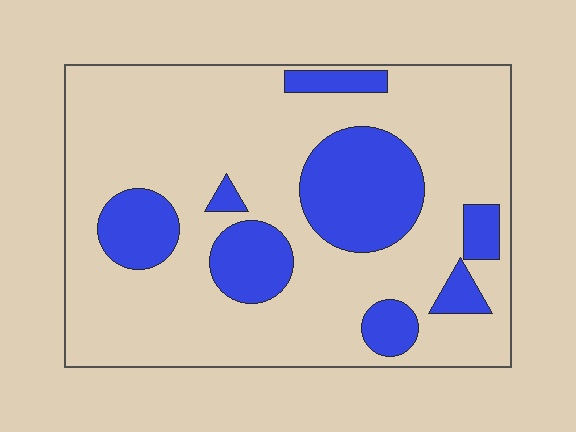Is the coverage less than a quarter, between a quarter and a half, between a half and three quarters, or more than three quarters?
Less than a quarter.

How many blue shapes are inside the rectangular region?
8.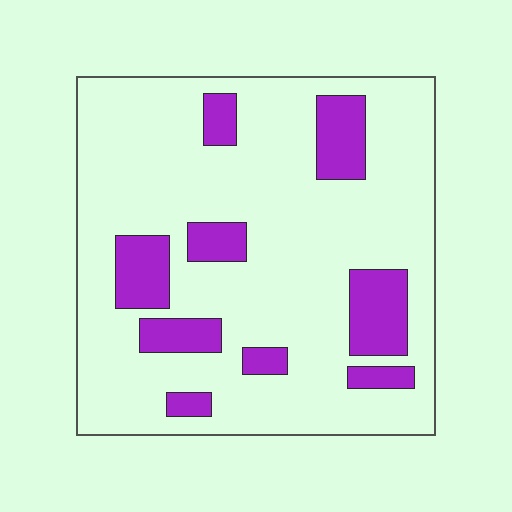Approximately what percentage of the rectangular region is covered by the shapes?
Approximately 20%.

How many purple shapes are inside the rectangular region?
9.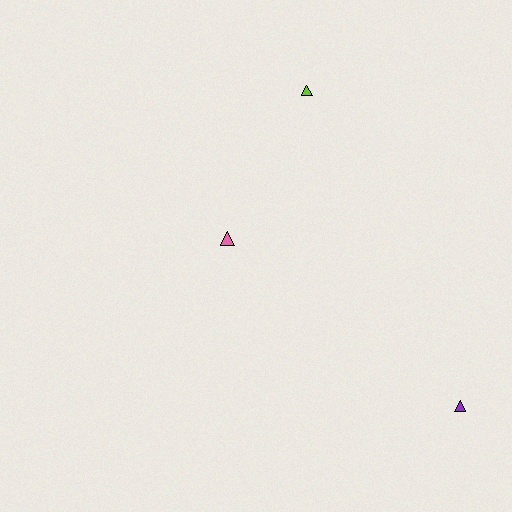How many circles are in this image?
There are no circles.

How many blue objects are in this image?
There are no blue objects.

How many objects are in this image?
There are 3 objects.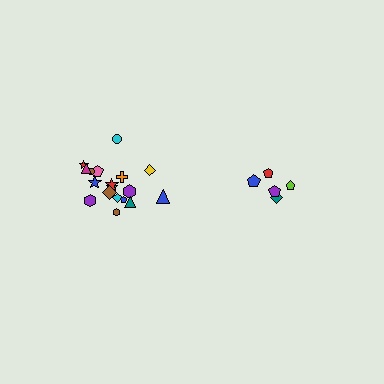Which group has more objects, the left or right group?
The left group.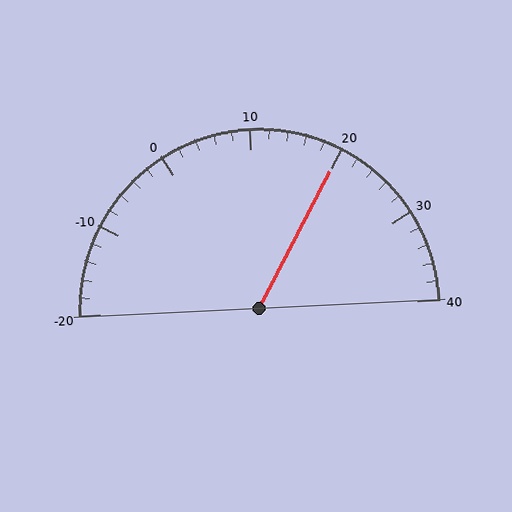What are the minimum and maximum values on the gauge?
The gauge ranges from -20 to 40.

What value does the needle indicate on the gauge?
The needle indicates approximately 20.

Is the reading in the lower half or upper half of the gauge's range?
The reading is in the upper half of the range (-20 to 40).